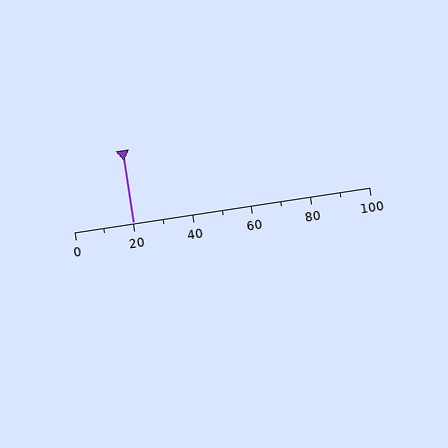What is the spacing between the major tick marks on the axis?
The major ticks are spaced 20 apart.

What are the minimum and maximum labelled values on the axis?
The axis runs from 0 to 100.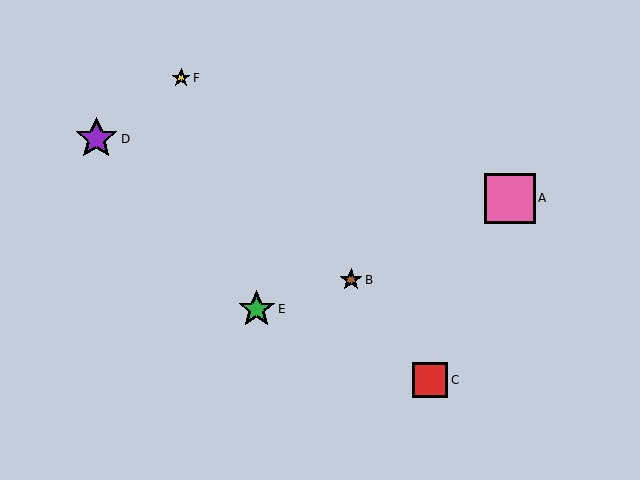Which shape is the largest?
The pink square (labeled A) is the largest.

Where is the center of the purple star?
The center of the purple star is at (96, 139).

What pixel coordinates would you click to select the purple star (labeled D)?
Click at (96, 139) to select the purple star D.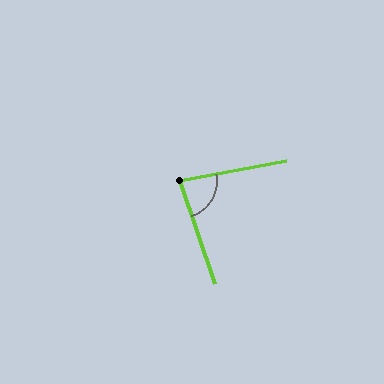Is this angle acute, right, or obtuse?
It is acute.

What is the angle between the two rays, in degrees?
Approximately 82 degrees.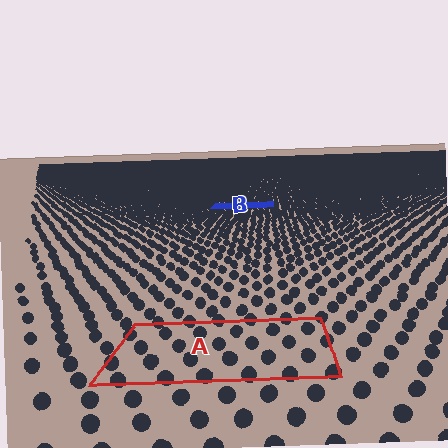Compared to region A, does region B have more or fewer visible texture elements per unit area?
Region B has more texture elements per unit area — they are packed more densely because it is farther away.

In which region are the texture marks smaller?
The texture marks are smaller in region B, because it is farther away.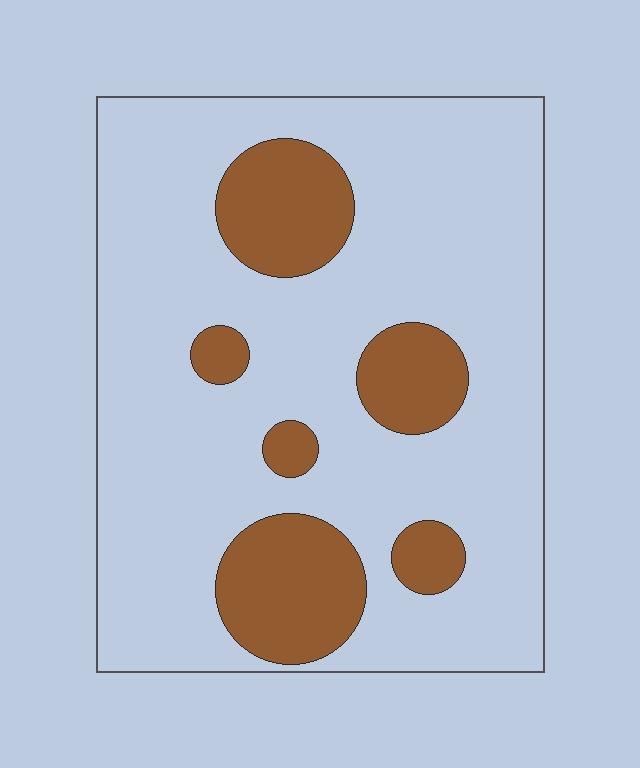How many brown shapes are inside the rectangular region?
6.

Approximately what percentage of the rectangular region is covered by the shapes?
Approximately 20%.